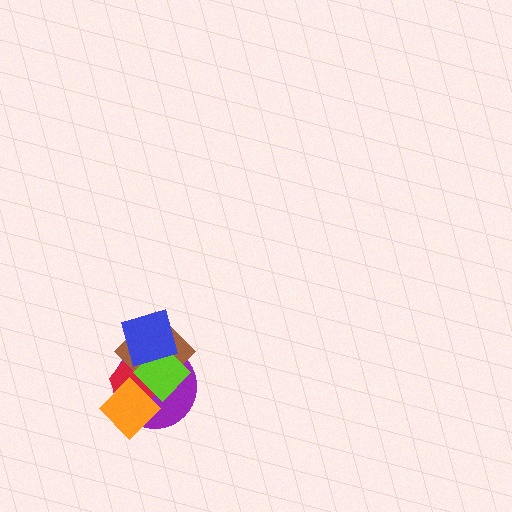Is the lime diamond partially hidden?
Yes, it is partially covered by another shape.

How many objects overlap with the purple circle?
5 objects overlap with the purple circle.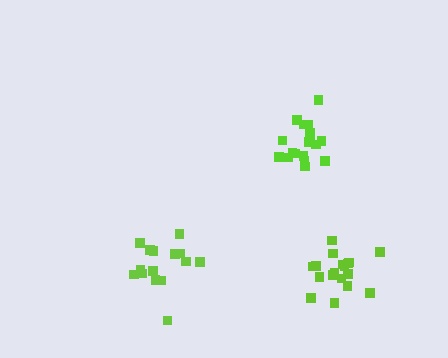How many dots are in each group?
Group 1: 18 dots, Group 2: 15 dots, Group 3: 18 dots (51 total).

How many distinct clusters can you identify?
There are 3 distinct clusters.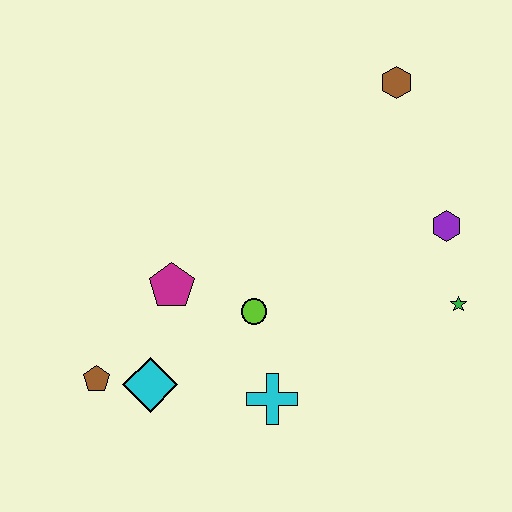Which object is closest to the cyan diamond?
The brown pentagon is closest to the cyan diamond.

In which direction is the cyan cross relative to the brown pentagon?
The cyan cross is to the right of the brown pentagon.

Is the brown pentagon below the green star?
Yes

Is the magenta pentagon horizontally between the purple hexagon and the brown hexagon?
No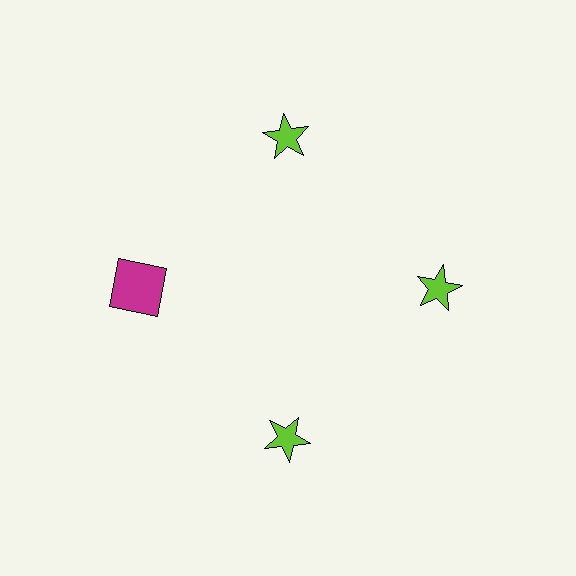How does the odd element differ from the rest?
It differs in both color (magenta instead of lime) and shape (square instead of star).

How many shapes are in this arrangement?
There are 4 shapes arranged in a ring pattern.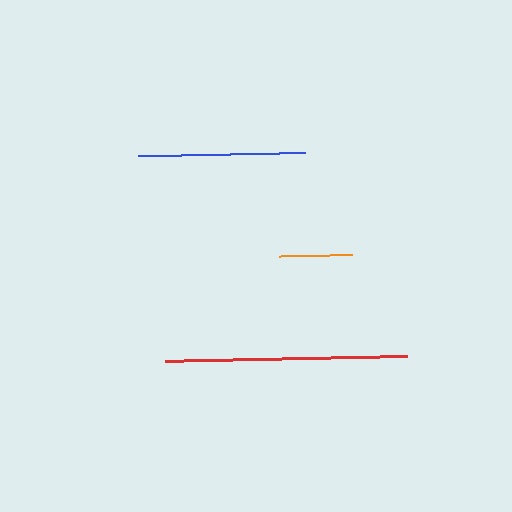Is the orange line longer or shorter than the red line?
The red line is longer than the orange line.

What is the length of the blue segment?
The blue segment is approximately 166 pixels long.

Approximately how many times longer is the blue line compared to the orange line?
The blue line is approximately 2.3 times the length of the orange line.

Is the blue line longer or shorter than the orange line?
The blue line is longer than the orange line.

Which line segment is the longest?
The red line is the longest at approximately 242 pixels.